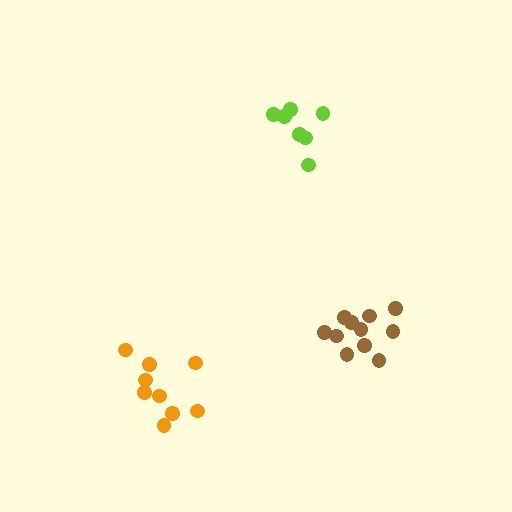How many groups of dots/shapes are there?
There are 3 groups.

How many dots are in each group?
Group 1: 11 dots, Group 2: 9 dots, Group 3: 7 dots (27 total).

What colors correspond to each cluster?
The clusters are colored: brown, orange, lime.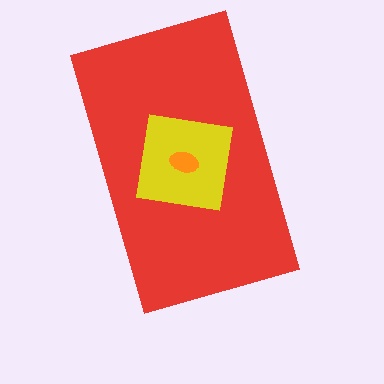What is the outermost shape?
The red rectangle.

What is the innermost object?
The orange ellipse.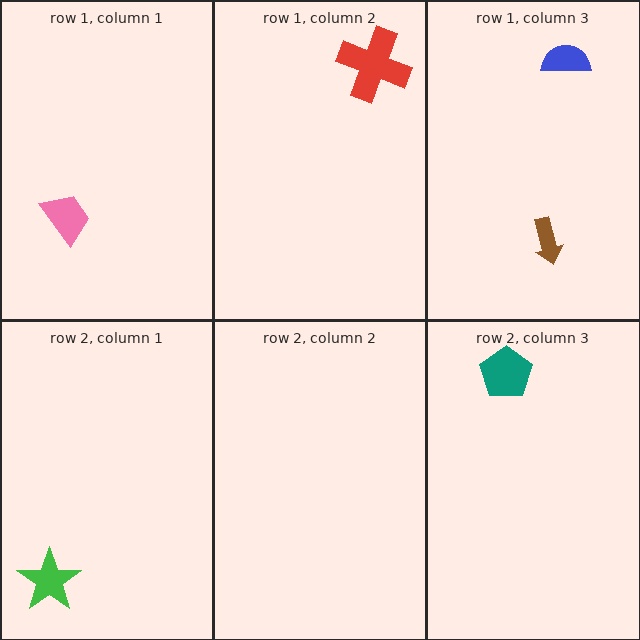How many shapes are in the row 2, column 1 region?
1.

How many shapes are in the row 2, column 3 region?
1.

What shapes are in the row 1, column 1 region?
The pink trapezoid.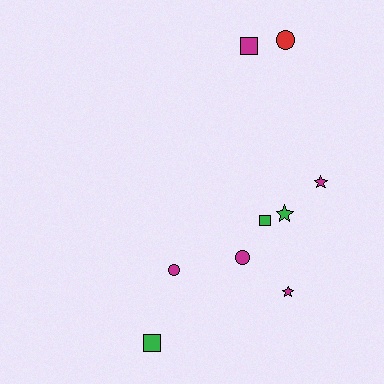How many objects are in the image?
There are 9 objects.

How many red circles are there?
There is 1 red circle.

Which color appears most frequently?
Magenta, with 5 objects.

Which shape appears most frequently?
Circle, with 3 objects.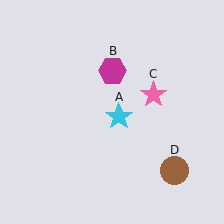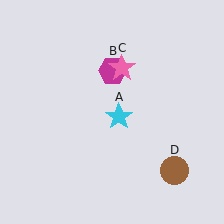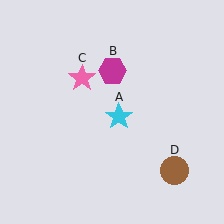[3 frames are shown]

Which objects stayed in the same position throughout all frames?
Cyan star (object A) and magenta hexagon (object B) and brown circle (object D) remained stationary.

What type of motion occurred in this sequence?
The pink star (object C) rotated counterclockwise around the center of the scene.